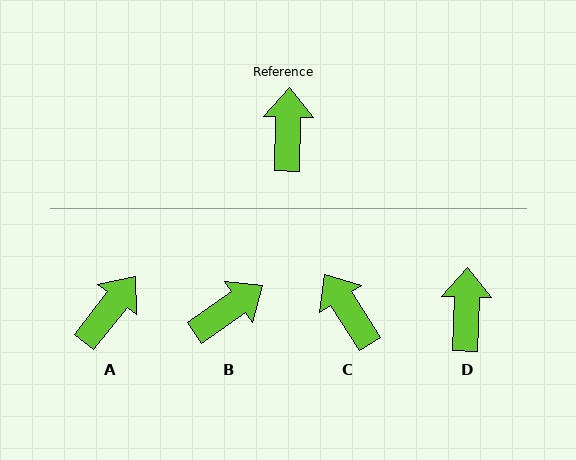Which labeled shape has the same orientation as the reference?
D.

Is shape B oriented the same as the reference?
No, it is off by about 54 degrees.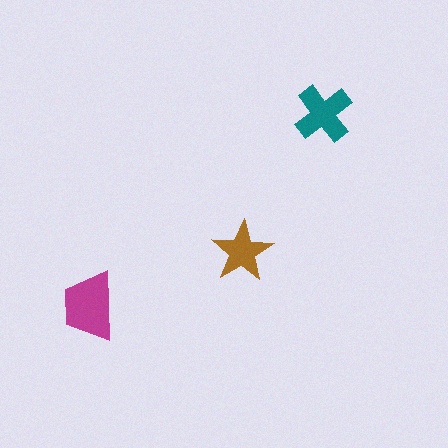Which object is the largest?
The magenta trapezoid.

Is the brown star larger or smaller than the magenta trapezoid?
Smaller.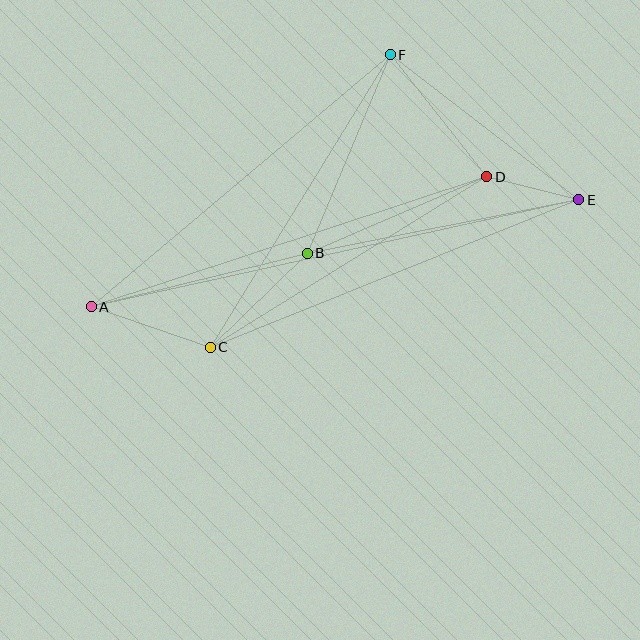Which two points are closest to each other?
Points D and E are closest to each other.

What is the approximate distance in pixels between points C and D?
The distance between C and D is approximately 325 pixels.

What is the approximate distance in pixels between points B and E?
The distance between B and E is approximately 277 pixels.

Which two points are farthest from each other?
Points A and E are farthest from each other.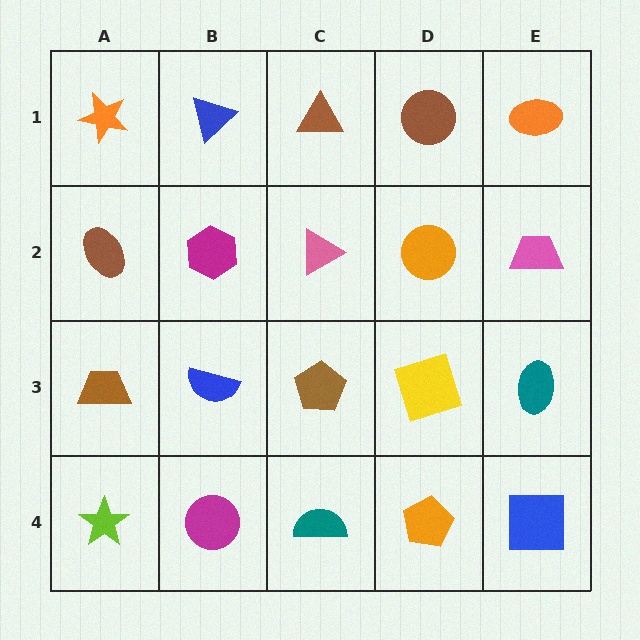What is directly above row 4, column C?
A brown pentagon.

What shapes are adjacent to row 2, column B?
A blue triangle (row 1, column B), a blue semicircle (row 3, column B), a brown ellipse (row 2, column A), a pink triangle (row 2, column C).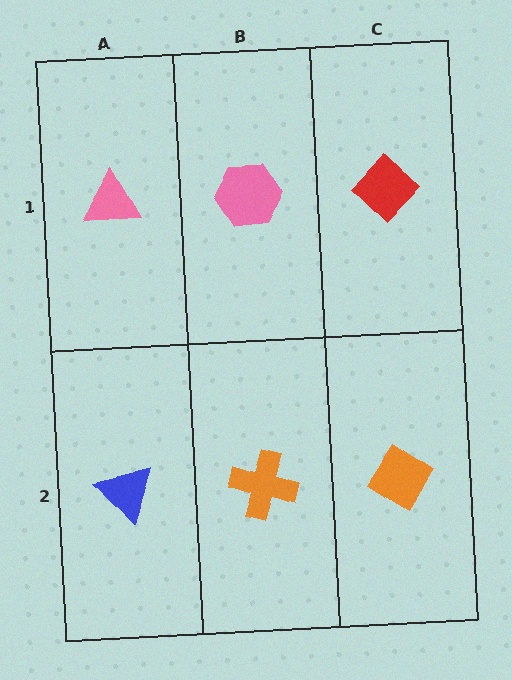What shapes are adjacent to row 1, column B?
An orange cross (row 2, column B), a pink triangle (row 1, column A), a red diamond (row 1, column C).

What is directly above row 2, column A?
A pink triangle.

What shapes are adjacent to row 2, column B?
A pink hexagon (row 1, column B), a blue triangle (row 2, column A), an orange diamond (row 2, column C).